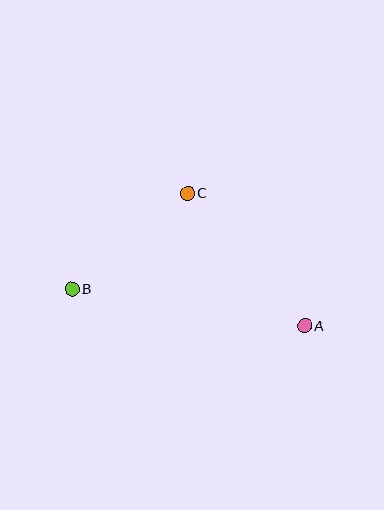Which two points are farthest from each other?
Points A and B are farthest from each other.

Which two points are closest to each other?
Points B and C are closest to each other.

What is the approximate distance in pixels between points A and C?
The distance between A and C is approximately 177 pixels.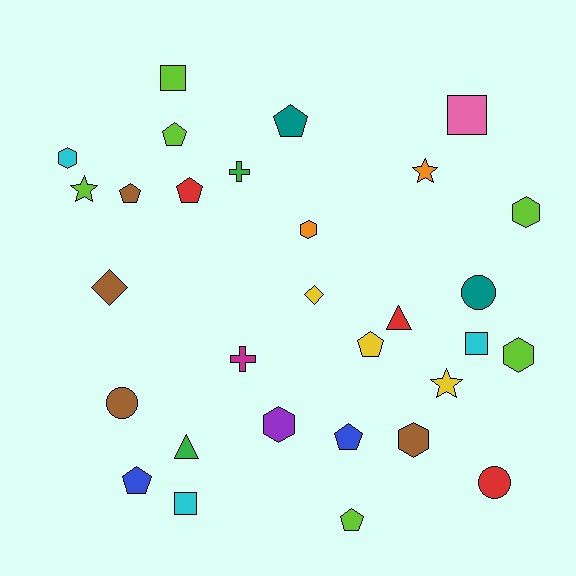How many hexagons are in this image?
There are 6 hexagons.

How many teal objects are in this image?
There are 2 teal objects.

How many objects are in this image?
There are 30 objects.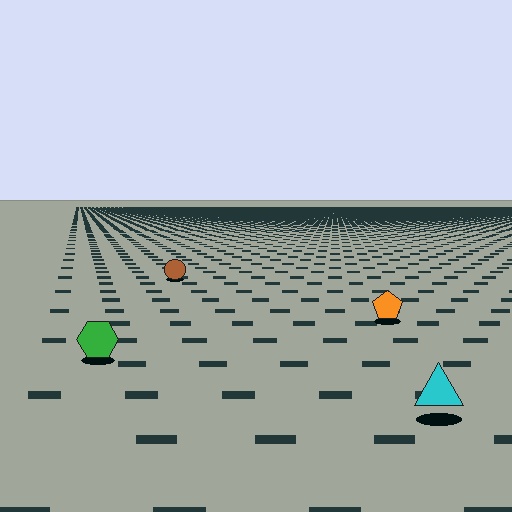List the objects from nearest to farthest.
From nearest to farthest: the cyan triangle, the green hexagon, the orange pentagon, the brown circle.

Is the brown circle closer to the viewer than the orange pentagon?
No. The orange pentagon is closer — you can tell from the texture gradient: the ground texture is coarser near it.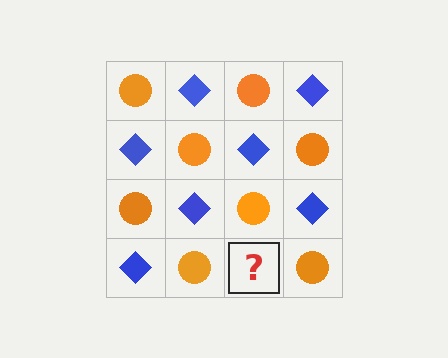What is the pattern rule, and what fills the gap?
The rule is that it alternates orange circle and blue diamond in a checkerboard pattern. The gap should be filled with a blue diamond.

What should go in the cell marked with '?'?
The missing cell should contain a blue diamond.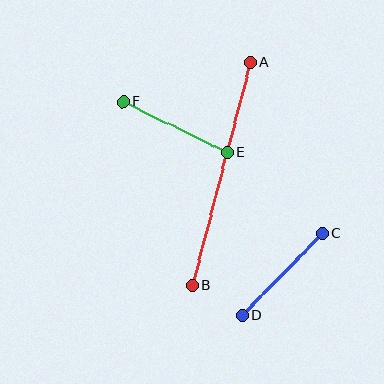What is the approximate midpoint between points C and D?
The midpoint is at approximately (282, 274) pixels.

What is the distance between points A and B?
The distance is approximately 230 pixels.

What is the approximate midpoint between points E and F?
The midpoint is at approximately (175, 127) pixels.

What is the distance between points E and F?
The distance is approximately 116 pixels.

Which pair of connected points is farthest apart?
Points A and B are farthest apart.